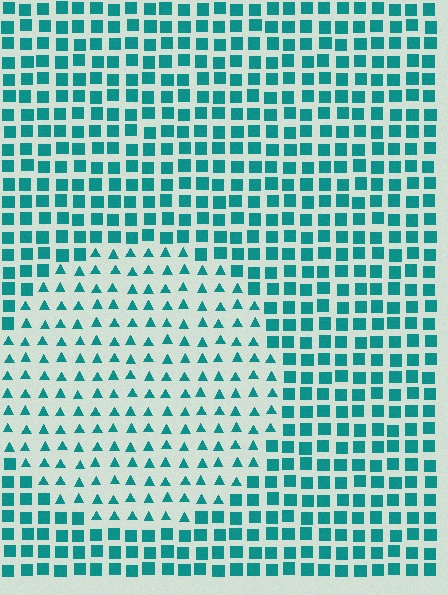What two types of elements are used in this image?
The image uses triangles inside the circle region and squares outside it.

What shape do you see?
I see a circle.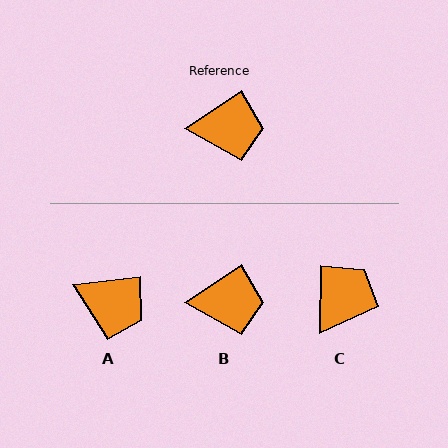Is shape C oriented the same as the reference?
No, it is off by about 55 degrees.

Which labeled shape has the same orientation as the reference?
B.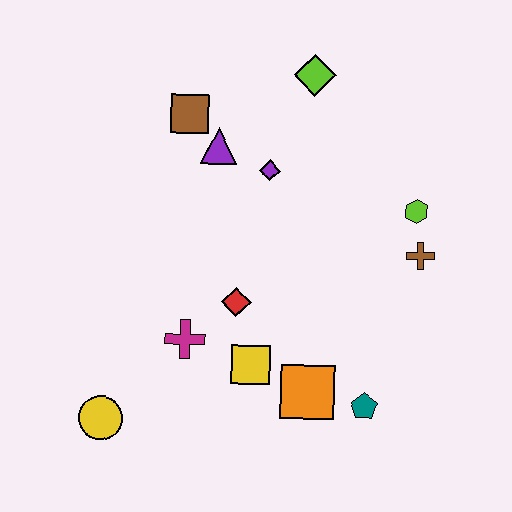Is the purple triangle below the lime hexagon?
No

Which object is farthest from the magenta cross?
The lime diamond is farthest from the magenta cross.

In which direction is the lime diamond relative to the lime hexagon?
The lime diamond is above the lime hexagon.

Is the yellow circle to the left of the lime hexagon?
Yes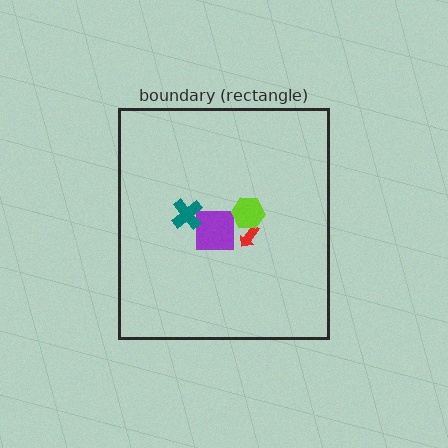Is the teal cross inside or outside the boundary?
Inside.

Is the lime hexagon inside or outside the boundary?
Inside.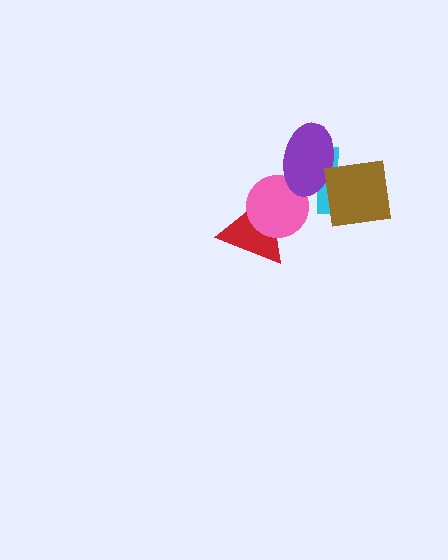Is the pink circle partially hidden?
Yes, it is partially covered by another shape.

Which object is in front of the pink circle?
The purple ellipse is in front of the pink circle.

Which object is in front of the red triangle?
The pink circle is in front of the red triangle.